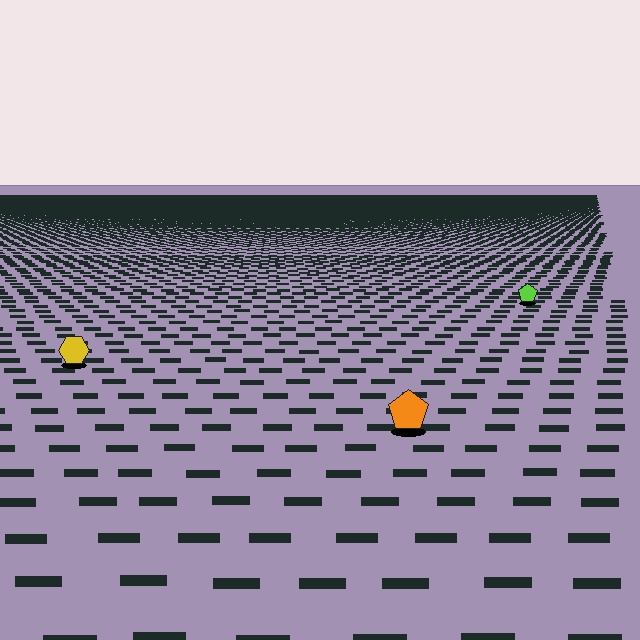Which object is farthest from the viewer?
The lime pentagon is farthest from the viewer. It appears smaller and the ground texture around it is denser.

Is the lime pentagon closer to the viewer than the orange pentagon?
No. The orange pentagon is closer — you can tell from the texture gradient: the ground texture is coarser near it.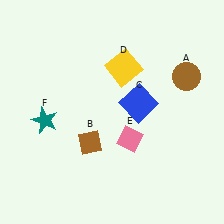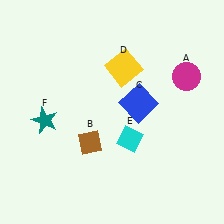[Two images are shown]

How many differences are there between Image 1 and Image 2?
There are 2 differences between the two images.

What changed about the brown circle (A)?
In Image 1, A is brown. In Image 2, it changed to magenta.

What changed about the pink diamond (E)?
In Image 1, E is pink. In Image 2, it changed to cyan.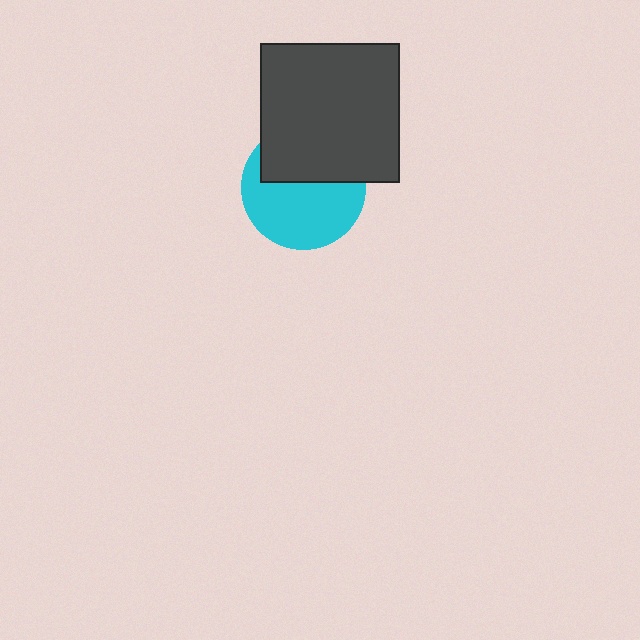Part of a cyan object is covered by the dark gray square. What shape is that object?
It is a circle.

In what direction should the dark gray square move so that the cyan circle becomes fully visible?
The dark gray square should move up. That is the shortest direction to clear the overlap and leave the cyan circle fully visible.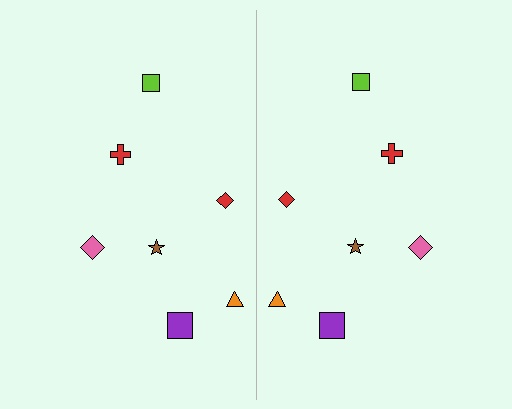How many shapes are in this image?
There are 14 shapes in this image.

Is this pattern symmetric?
Yes, this pattern has bilateral (reflection) symmetry.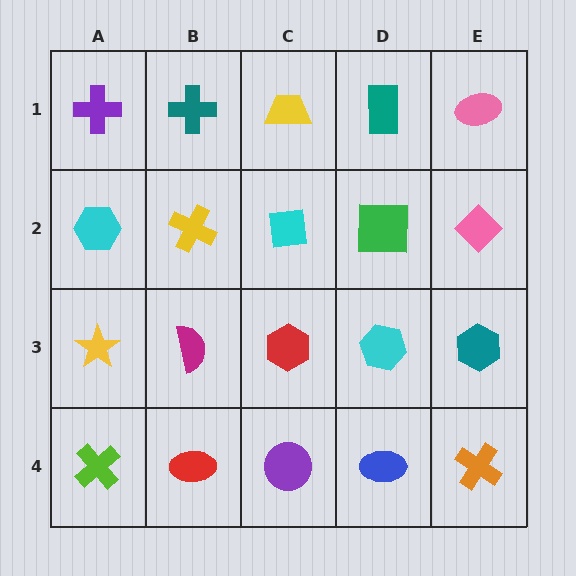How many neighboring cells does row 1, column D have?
3.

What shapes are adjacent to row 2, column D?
A teal rectangle (row 1, column D), a cyan hexagon (row 3, column D), a cyan square (row 2, column C), a pink diamond (row 2, column E).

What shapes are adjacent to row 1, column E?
A pink diamond (row 2, column E), a teal rectangle (row 1, column D).